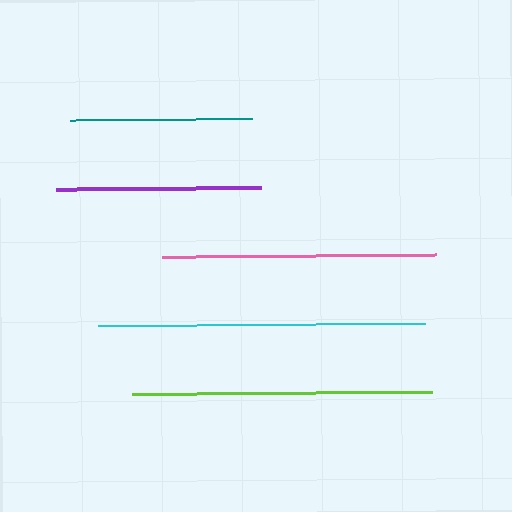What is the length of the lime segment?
The lime segment is approximately 300 pixels long.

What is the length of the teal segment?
The teal segment is approximately 183 pixels long.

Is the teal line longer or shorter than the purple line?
The purple line is longer than the teal line.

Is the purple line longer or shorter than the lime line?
The lime line is longer than the purple line.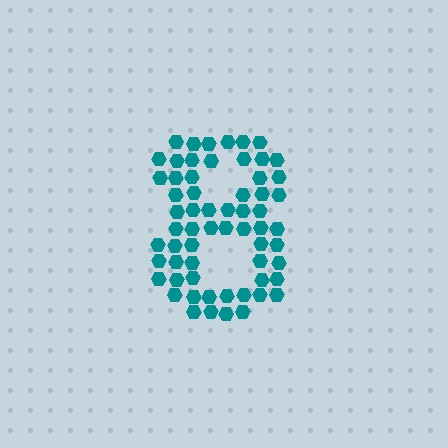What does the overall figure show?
The overall figure shows the digit 8.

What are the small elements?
The small elements are hexagons.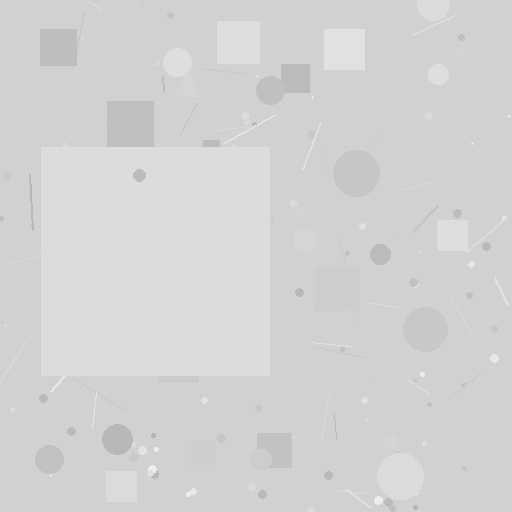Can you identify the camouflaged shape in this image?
The camouflaged shape is a square.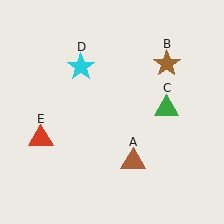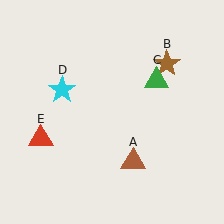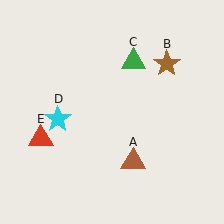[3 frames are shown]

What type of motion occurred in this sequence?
The green triangle (object C), cyan star (object D) rotated counterclockwise around the center of the scene.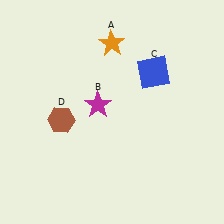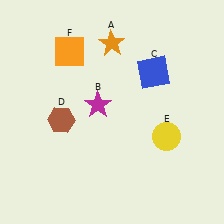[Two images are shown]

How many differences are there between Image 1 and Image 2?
There are 2 differences between the two images.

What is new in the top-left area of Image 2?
An orange square (F) was added in the top-left area of Image 2.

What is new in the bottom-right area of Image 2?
A yellow circle (E) was added in the bottom-right area of Image 2.